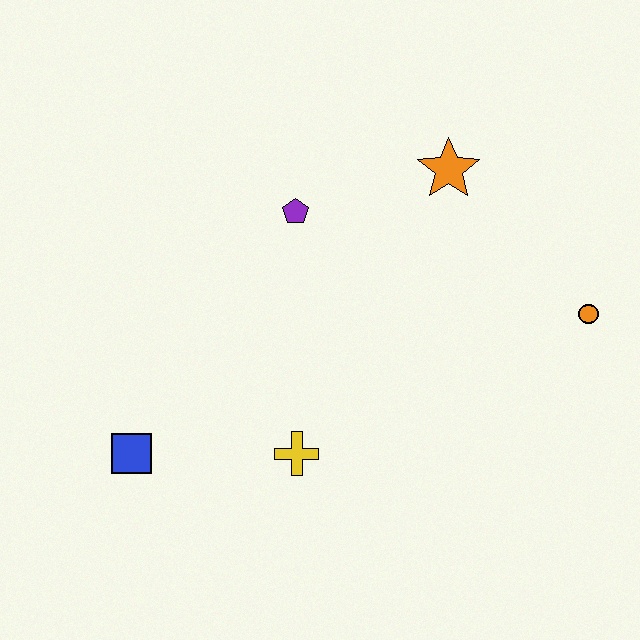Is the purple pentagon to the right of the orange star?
No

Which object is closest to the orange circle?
The orange star is closest to the orange circle.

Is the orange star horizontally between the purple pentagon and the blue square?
No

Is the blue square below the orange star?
Yes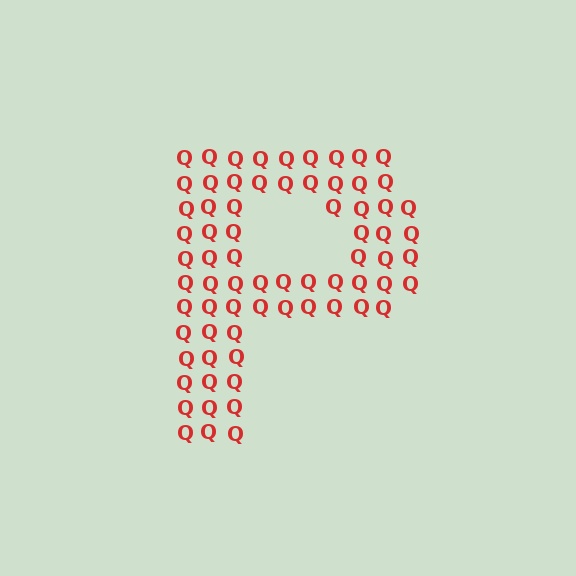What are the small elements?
The small elements are letter Q's.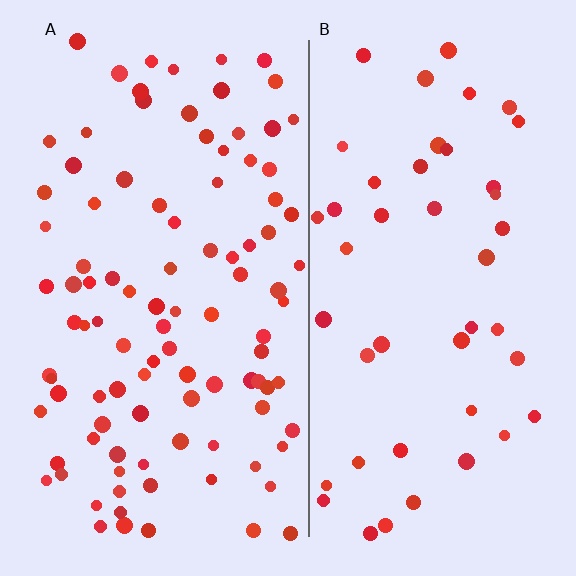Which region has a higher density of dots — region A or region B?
A (the left).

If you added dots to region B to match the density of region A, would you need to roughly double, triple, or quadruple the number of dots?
Approximately double.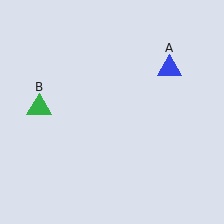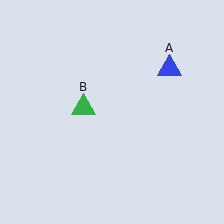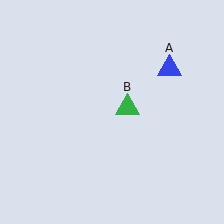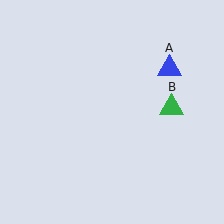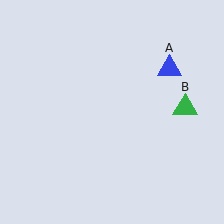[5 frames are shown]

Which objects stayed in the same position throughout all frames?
Blue triangle (object A) remained stationary.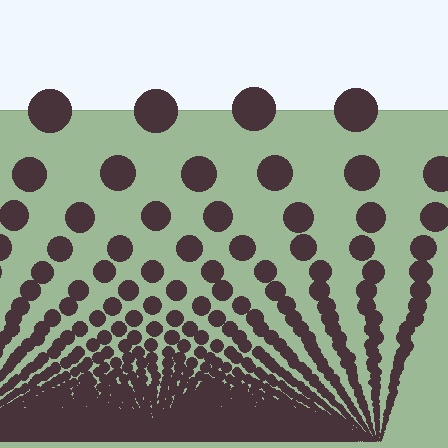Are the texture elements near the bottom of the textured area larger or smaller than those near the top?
Smaller. The gradient is inverted — elements near the bottom are smaller and denser.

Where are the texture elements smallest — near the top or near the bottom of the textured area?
Near the bottom.